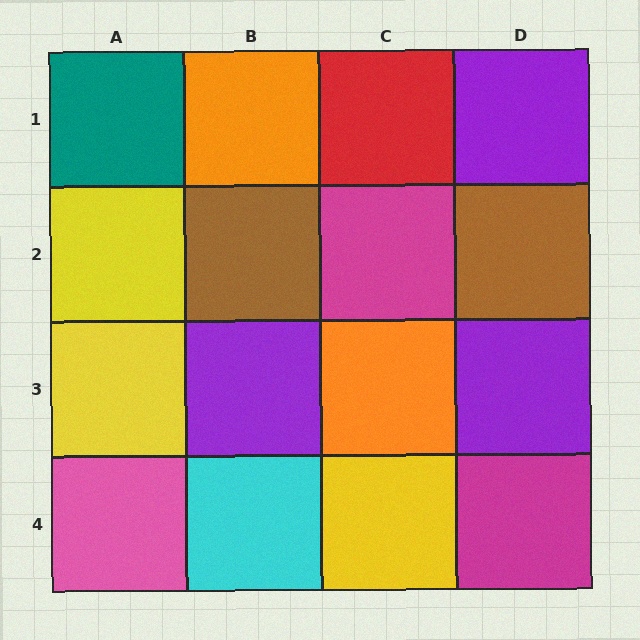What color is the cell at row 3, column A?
Yellow.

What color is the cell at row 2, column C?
Magenta.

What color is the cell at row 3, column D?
Purple.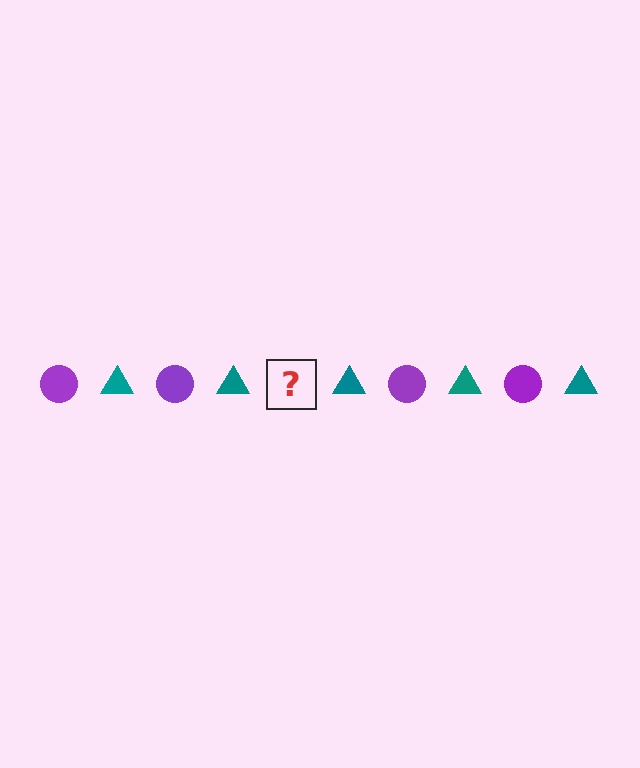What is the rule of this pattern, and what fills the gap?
The rule is that the pattern alternates between purple circle and teal triangle. The gap should be filled with a purple circle.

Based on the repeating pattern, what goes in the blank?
The blank should be a purple circle.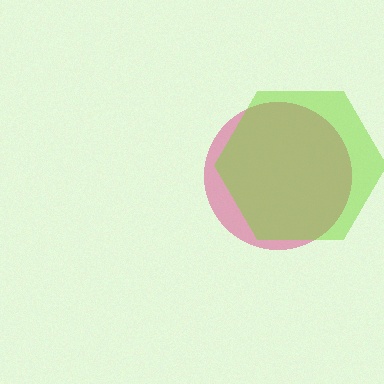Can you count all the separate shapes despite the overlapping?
Yes, there are 2 separate shapes.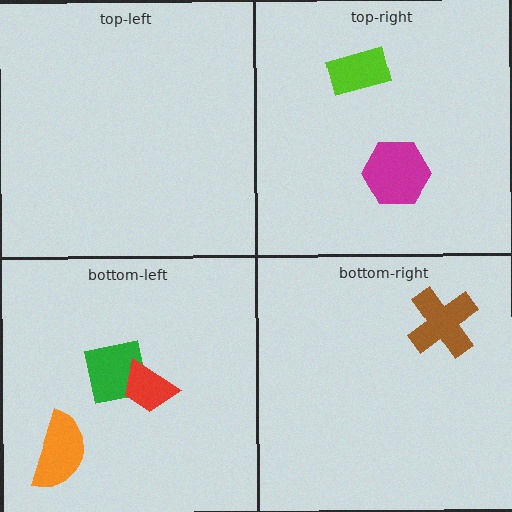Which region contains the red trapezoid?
The bottom-left region.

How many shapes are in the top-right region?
2.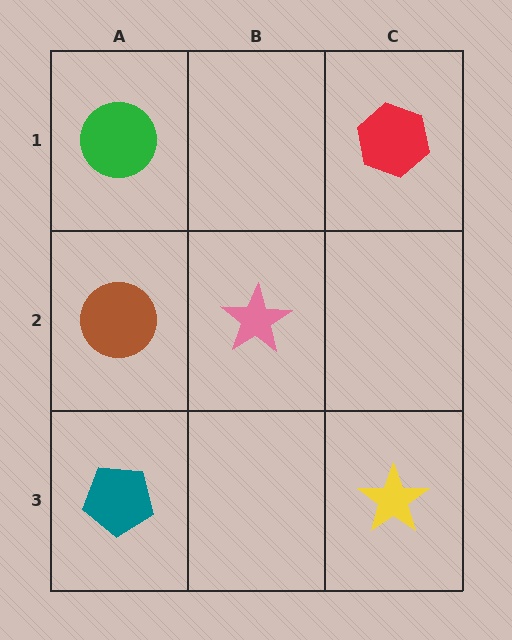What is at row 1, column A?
A green circle.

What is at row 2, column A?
A brown circle.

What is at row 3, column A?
A teal pentagon.